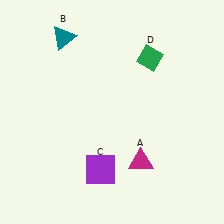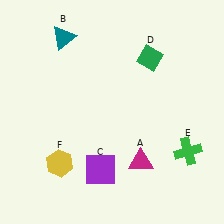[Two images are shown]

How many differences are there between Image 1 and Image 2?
There are 2 differences between the two images.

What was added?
A green cross (E), a yellow hexagon (F) were added in Image 2.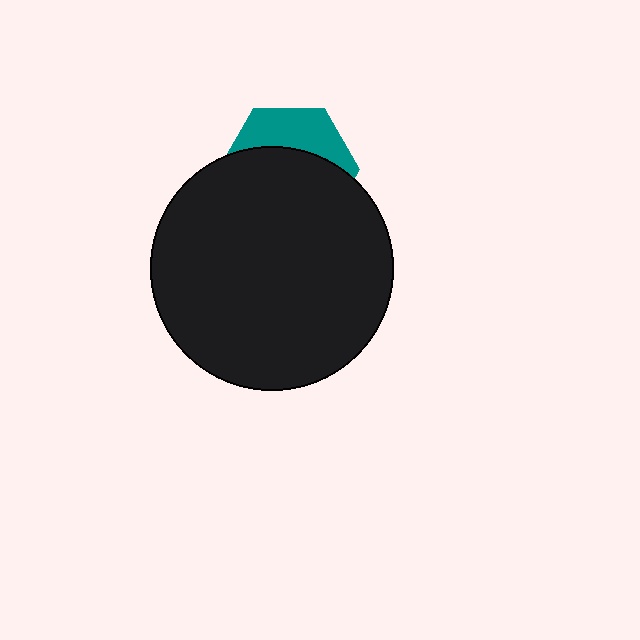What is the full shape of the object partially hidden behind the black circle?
The partially hidden object is a teal hexagon.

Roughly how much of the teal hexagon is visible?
A small part of it is visible (roughly 34%).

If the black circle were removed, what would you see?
You would see the complete teal hexagon.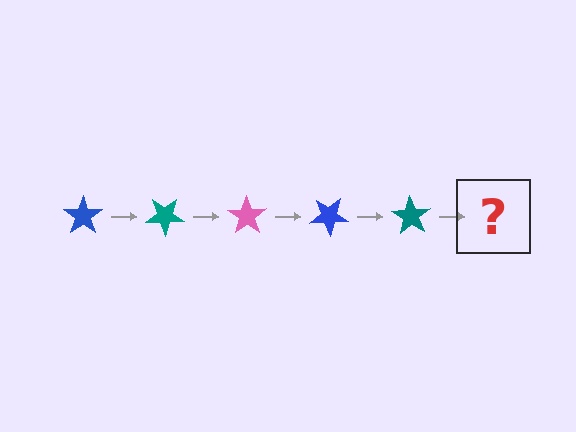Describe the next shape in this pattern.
It should be a pink star, rotated 175 degrees from the start.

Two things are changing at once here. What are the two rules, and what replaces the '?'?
The two rules are that it rotates 35 degrees each step and the color cycles through blue, teal, and pink. The '?' should be a pink star, rotated 175 degrees from the start.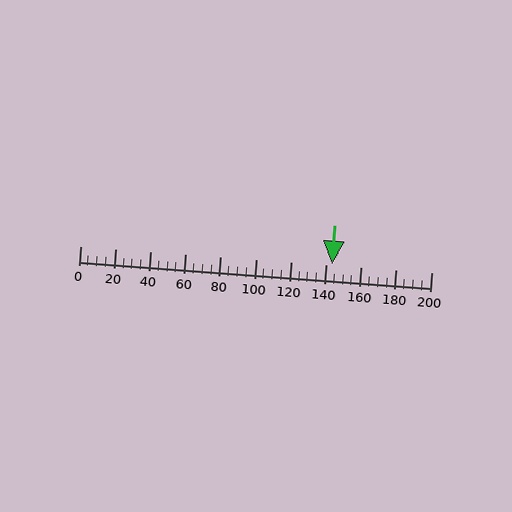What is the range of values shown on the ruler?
The ruler shows values from 0 to 200.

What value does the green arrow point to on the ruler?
The green arrow points to approximately 144.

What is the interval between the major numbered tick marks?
The major tick marks are spaced 20 units apart.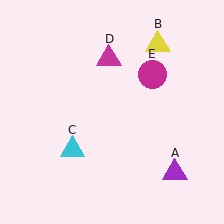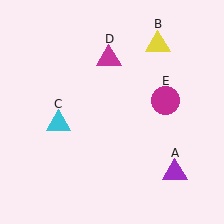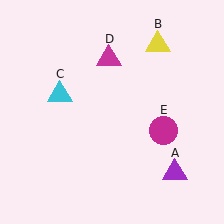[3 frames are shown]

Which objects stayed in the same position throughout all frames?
Purple triangle (object A) and yellow triangle (object B) and magenta triangle (object D) remained stationary.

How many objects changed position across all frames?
2 objects changed position: cyan triangle (object C), magenta circle (object E).